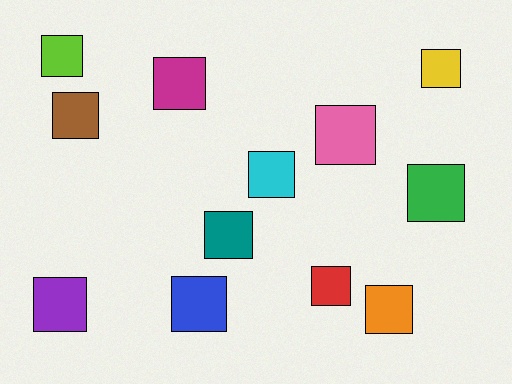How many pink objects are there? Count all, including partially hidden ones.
There is 1 pink object.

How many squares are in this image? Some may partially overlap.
There are 12 squares.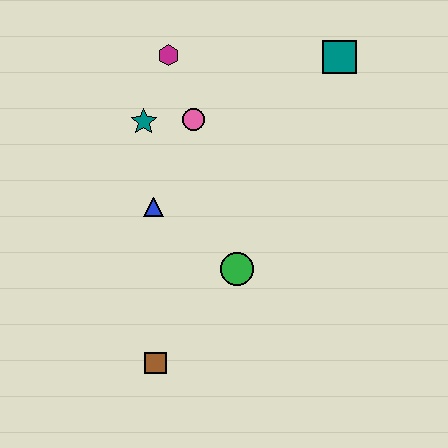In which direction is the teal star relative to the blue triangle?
The teal star is above the blue triangle.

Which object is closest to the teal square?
The pink circle is closest to the teal square.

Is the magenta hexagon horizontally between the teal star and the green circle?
Yes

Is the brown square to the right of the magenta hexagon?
No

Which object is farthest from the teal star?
The brown square is farthest from the teal star.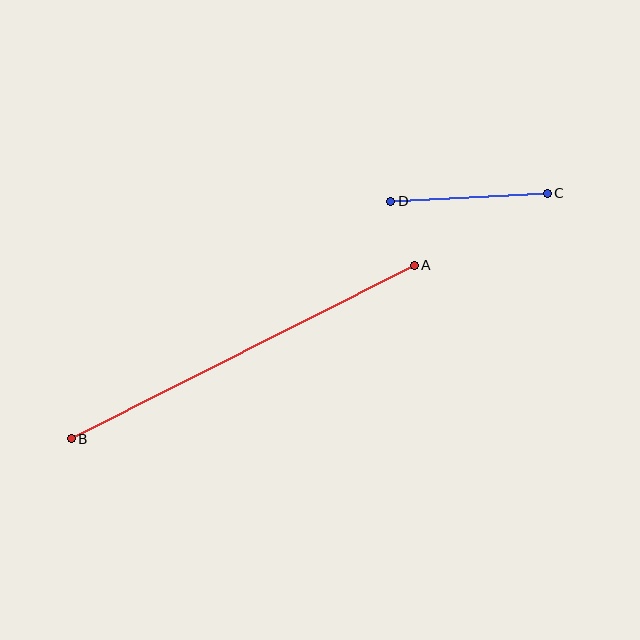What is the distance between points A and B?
The distance is approximately 385 pixels.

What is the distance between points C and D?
The distance is approximately 157 pixels.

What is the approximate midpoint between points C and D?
The midpoint is at approximately (469, 197) pixels.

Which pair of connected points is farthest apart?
Points A and B are farthest apart.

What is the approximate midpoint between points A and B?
The midpoint is at approximately (243, 352) pixels.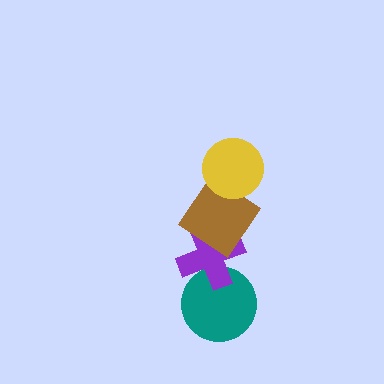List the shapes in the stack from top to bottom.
From top to bottom: the yellow circle, the brown diamond, the purple cross, the teal circle.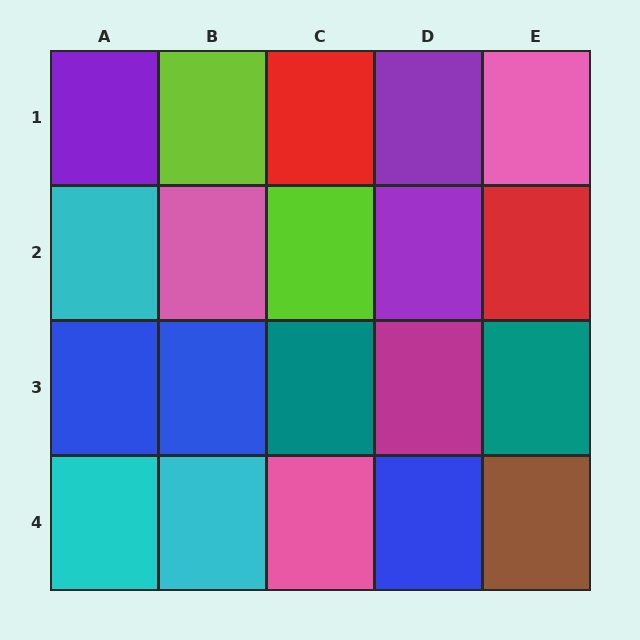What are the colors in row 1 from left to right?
Purple, lime, red, purple, pink.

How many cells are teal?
2 cells are teal.